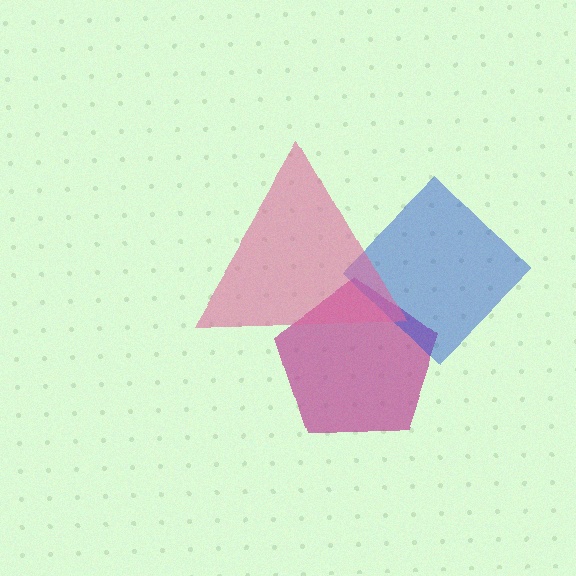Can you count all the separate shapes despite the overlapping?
Yes, there are 3 separate shapes.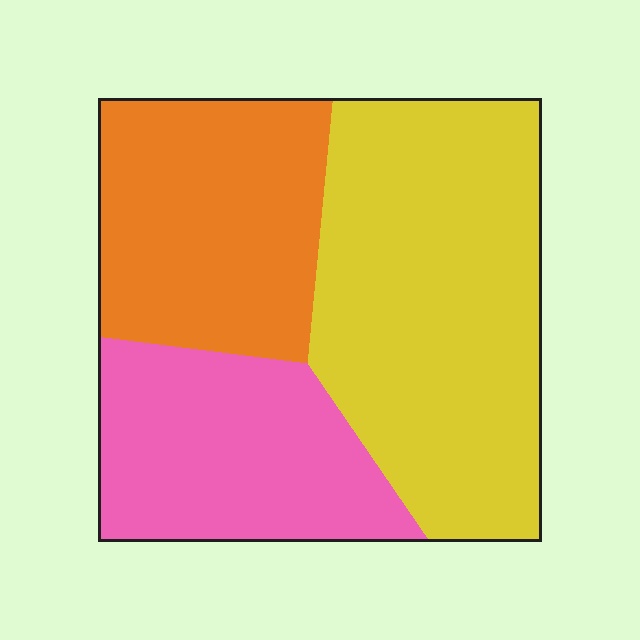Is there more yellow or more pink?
Yellow.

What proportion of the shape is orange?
Orange covers around 30% of the shape.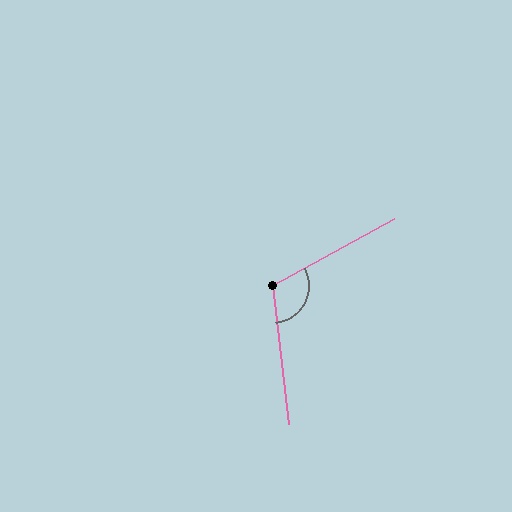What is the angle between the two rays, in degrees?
Approximately 112 degrees.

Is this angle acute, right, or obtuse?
It is obtuse.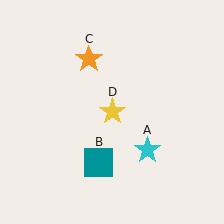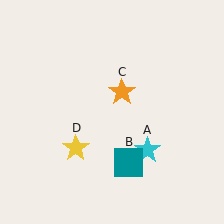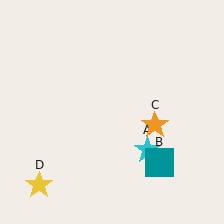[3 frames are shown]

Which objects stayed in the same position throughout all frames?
Cyan star (object A) remained stationary.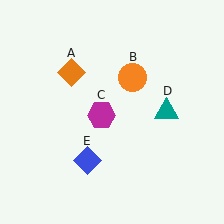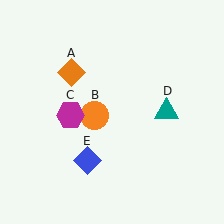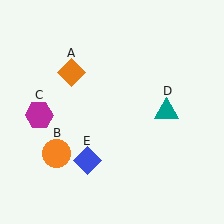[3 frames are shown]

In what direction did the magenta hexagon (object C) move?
The magenta hexagon (object C) moved left.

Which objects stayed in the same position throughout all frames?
Orange diamond (object A) and teal triangle (object D) and blue diamond (object E) remained stationary.